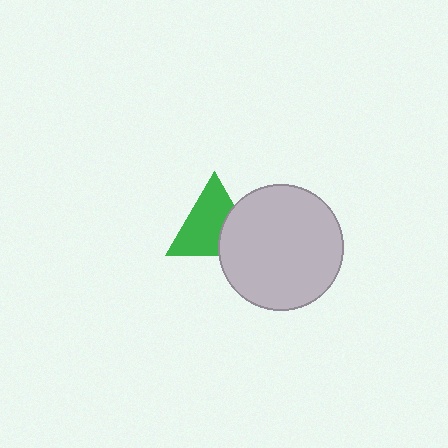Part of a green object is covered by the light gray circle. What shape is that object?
It is a triangle.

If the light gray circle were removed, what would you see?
You would see the complete green triangle.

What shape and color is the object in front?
The object in front is a light gray circle.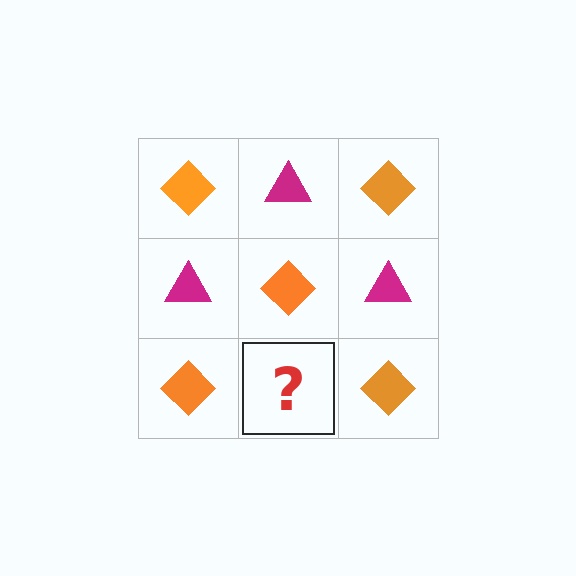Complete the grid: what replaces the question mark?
The question mark should be replaced with a magenta triangle.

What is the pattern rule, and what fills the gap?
The rule is that it alternates orange diamond and magenta triangle in a checkerboard pattern. The gap should be filled with a magenta triangle.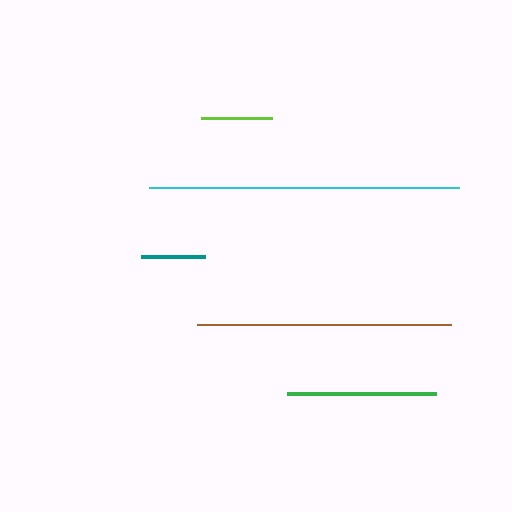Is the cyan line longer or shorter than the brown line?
The cyan line is longer than the brown line.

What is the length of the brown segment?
The brown segment is approximately 253 pixels long.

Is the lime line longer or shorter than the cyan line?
The cyan line is longer than the lime line.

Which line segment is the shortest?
The teal line is the shortest at approximately 64 pixels.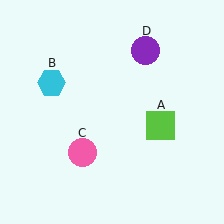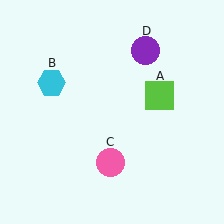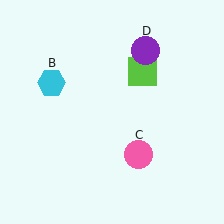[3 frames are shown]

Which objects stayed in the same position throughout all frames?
Cyan hexagon (object B) and purple circle (object D) remained stationary.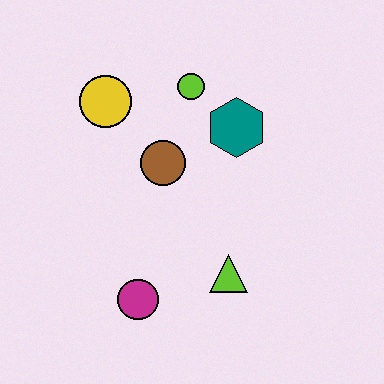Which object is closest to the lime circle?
The teal hexagon is closest to the lime circle.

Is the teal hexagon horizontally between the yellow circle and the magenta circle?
No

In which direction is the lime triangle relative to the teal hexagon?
The lime triangle is below the teal hexagon.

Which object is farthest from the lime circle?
The magenta circle is farthest from the lime circle.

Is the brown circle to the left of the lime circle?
Yes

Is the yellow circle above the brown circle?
Yes